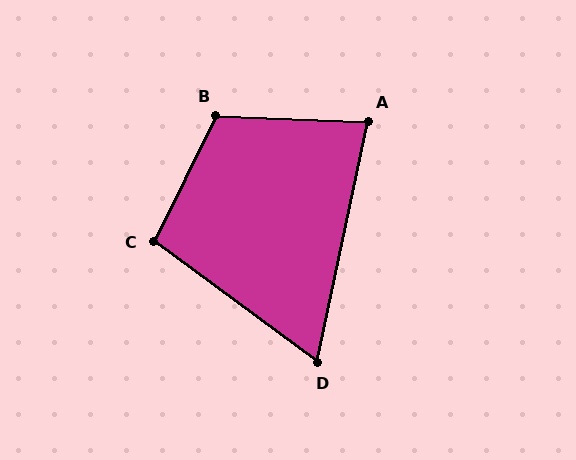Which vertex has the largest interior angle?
B, at approximately 114 degrees.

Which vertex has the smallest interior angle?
D, at approximately 66 degrees.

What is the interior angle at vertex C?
Approximately 100 degrees (obtuse).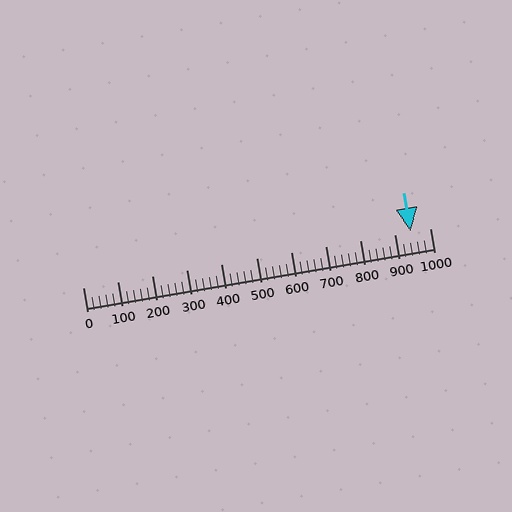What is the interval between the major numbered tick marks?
The major tick marks are spaced 100 units apart.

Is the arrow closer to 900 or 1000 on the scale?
The arrow is closer to 900.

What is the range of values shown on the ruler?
The ruler shows values from 0 to 1000.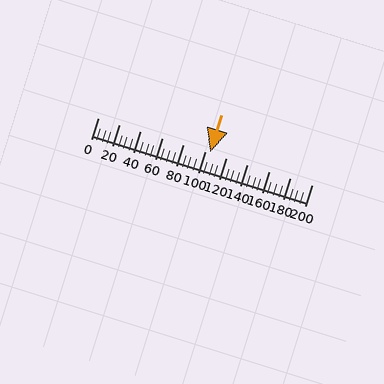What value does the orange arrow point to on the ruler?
The orange arrow points to approximately 105.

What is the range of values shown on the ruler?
The ruler shows values from 0 to 200.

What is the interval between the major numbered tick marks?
The major tick marks are spaced 20 units apart.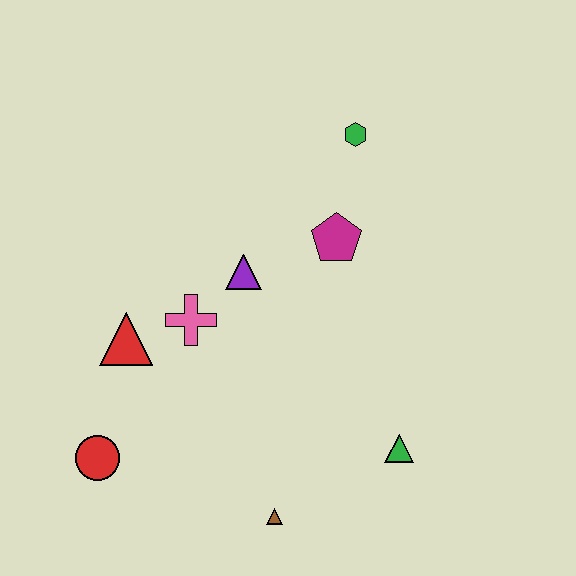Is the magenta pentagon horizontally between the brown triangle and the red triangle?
No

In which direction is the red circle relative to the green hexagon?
The red circle is below the green hexagon.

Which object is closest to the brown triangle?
The green triangle is closest to the brown triangle.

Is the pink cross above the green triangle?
Yes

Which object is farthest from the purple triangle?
The brown triangle is farthest from the purple triangle.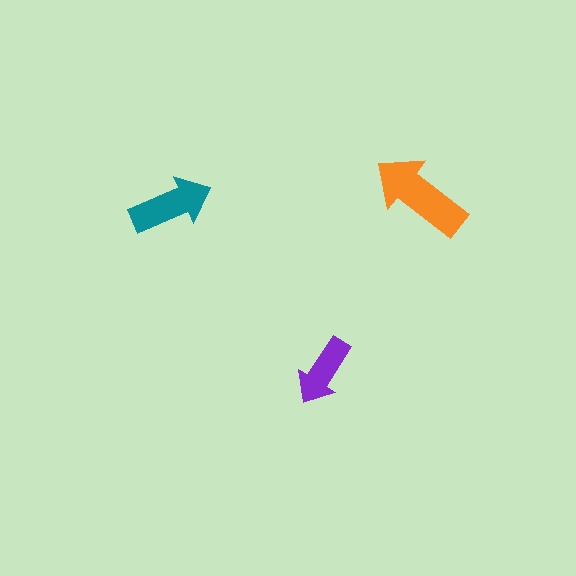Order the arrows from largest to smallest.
the orange one, the teal one, the purple one.